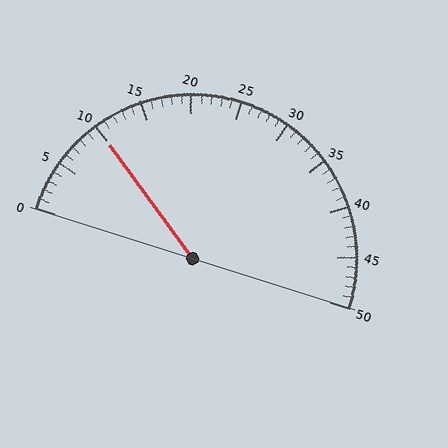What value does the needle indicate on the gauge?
The needle indicates approximately 10.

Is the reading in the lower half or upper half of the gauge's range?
The reading is in the lower half of the range (0 to 50).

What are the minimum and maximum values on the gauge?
The gauge ranges from 0 to 50.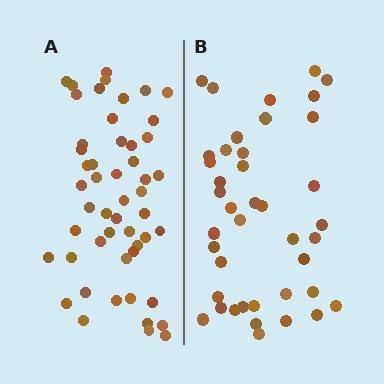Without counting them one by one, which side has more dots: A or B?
Region A (the left region) has more dots.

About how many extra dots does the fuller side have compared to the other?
Region A has roughly 10 or so more dots than region B.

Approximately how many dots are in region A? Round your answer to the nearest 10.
About 50 dots. (The exact count is 51, which rounds to 50.)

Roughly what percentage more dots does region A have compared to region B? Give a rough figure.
About 25% more.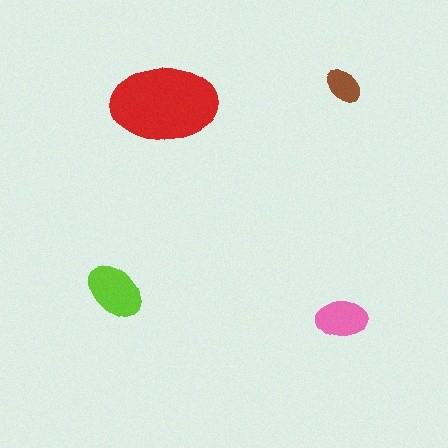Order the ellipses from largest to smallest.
the red one, the lime one, the pink one, the brown one.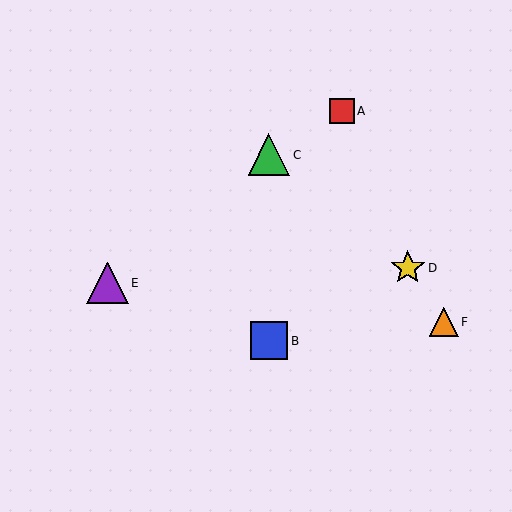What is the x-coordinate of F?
Object F is at x≈444.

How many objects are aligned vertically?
2 objects (B, C) are aligned vertically.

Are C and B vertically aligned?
Yes, both are at x≈269.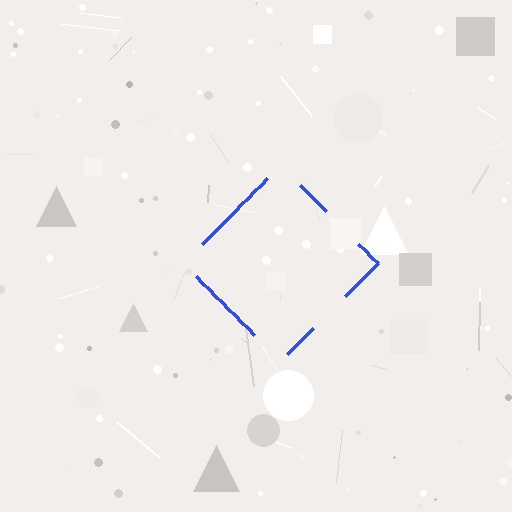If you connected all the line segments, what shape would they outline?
They would outline a diamond.